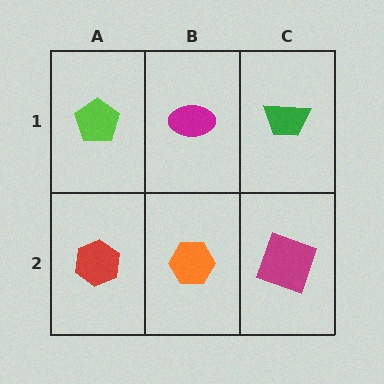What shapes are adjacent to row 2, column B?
A magenta ellipse (row 1, column B), a red hexagon (row 2, column A), a magenta square (row 2, column C).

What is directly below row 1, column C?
A magenta square.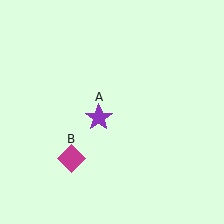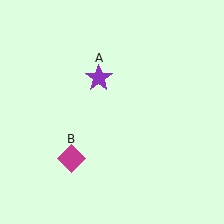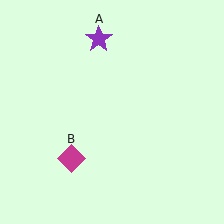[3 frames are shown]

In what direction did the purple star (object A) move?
The purple star (object A) moved up.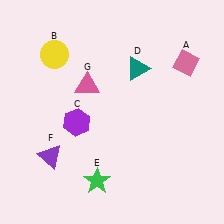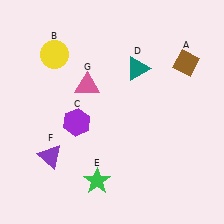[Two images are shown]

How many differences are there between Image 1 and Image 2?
There is 1 difference between the two images.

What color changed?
The diamond (A) changed from pink in Image 1 to brown in Image 2.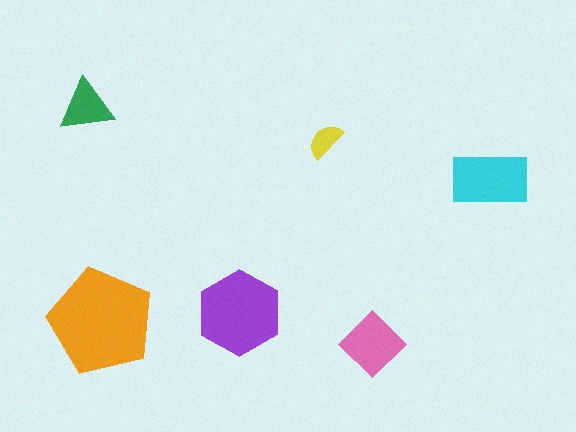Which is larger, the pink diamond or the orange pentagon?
The orange pentagon.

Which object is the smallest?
The yellow semicircle.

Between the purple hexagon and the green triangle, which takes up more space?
The purple hexagon.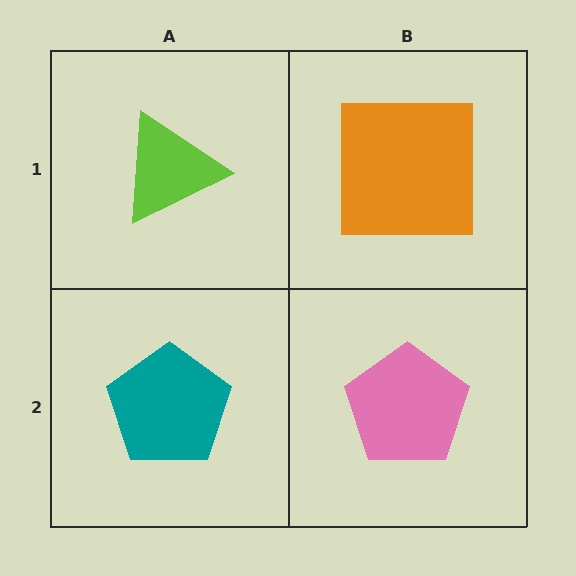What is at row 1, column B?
An orange square.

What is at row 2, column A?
A teal pentagon.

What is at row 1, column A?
A lime triangle.